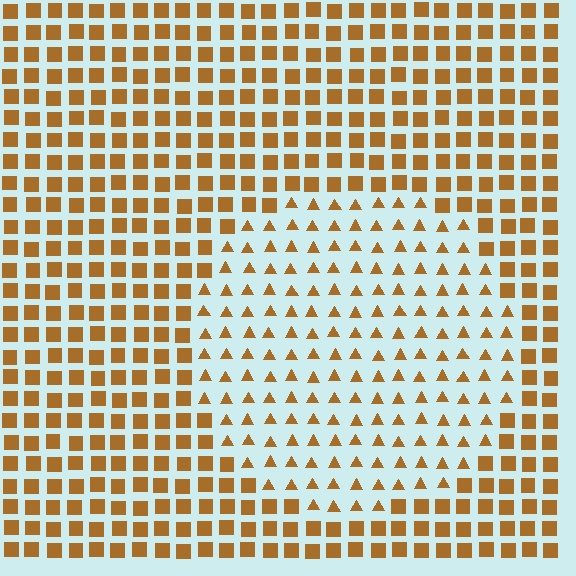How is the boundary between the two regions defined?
The boundary is defined by a change in element shape: triangles inside vs. squares outside. All elements share the same color and spacing.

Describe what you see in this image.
The image is filled with small brown elements arranged in a uniform grid. A circle-shaped region contains triangles, while the surrounding area contains squares. The boundary is defined purely by the change in element shape.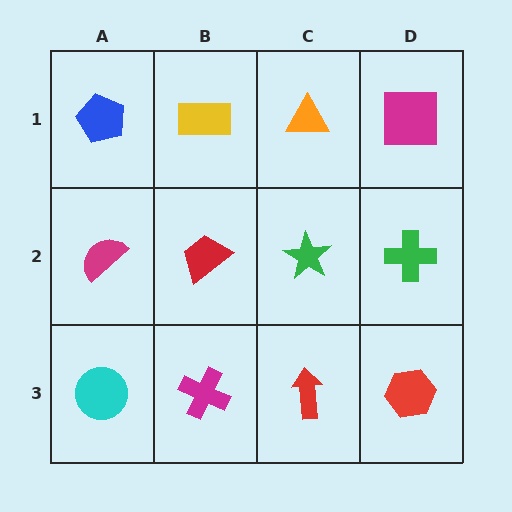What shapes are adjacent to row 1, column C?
A green star (row 2, column C), a yellow rectangle (row 1, column B), a magenta square (row 1, column D).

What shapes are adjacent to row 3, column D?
A green cross (row 2, column D), a red arrow (row 3, column C).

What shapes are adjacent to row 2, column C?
An orange triangle (row 1, column C), a red arrow (row 3, column C), a red trapezoid (row 2, column B), a green cross (row 2, column D).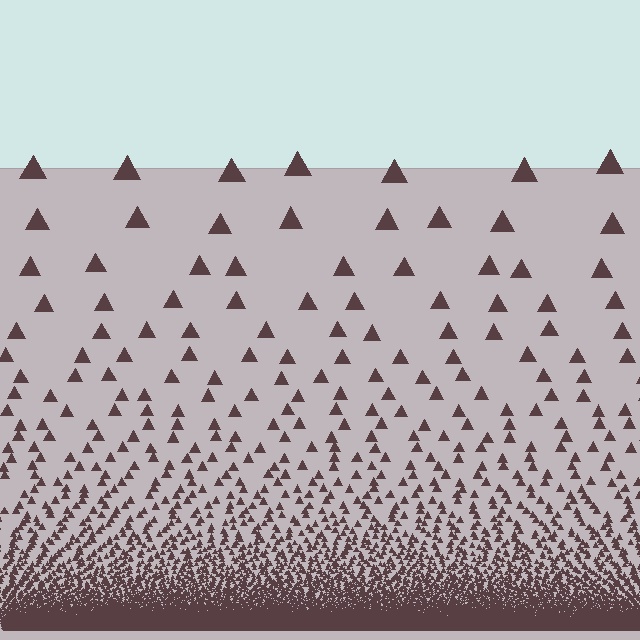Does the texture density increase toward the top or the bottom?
Density increases toward the bottom.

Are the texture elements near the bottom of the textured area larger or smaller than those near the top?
Smaller. The gradient is inverted — elements near the bottom are smaller and denser.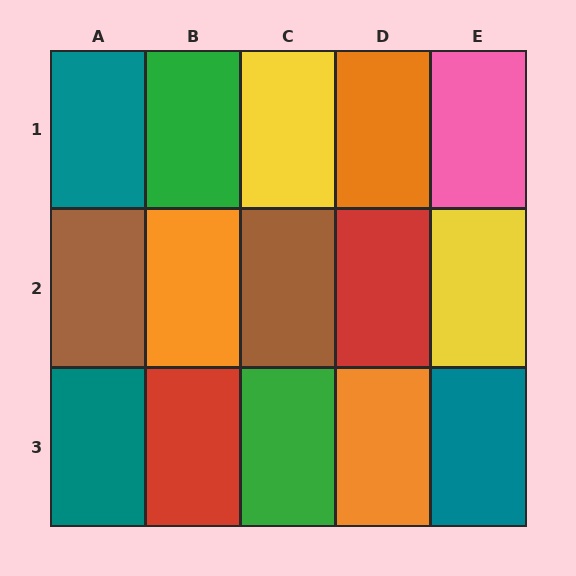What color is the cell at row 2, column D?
Red.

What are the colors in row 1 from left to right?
Teal, green, yellow, orange, pink.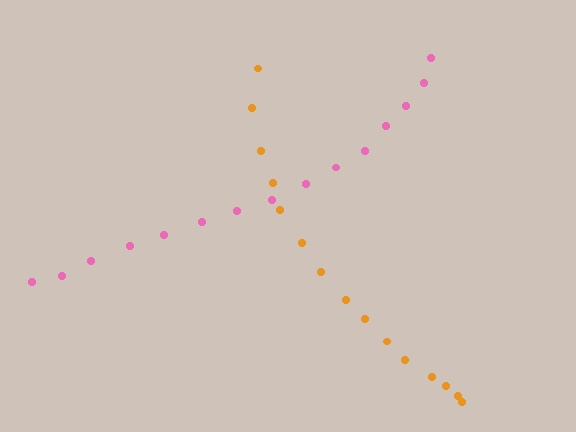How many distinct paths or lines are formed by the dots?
There are 2 distinct paths.